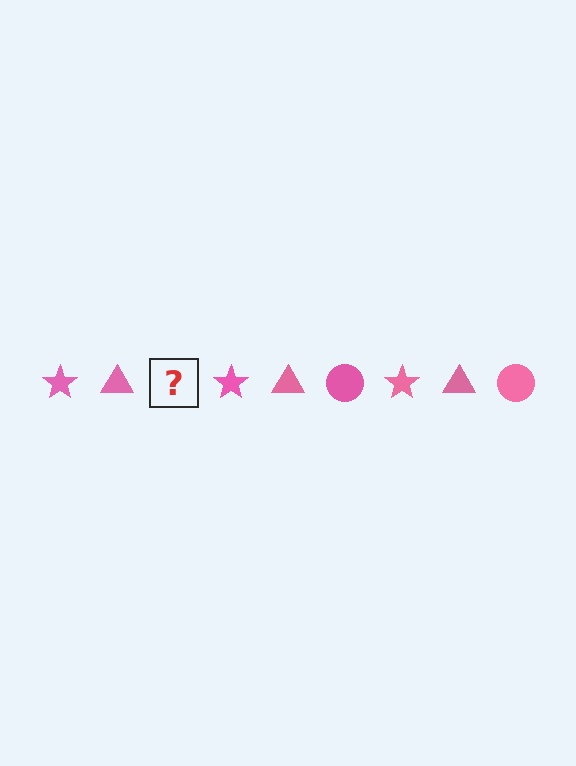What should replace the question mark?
The question mark should be replaced with a pink circle.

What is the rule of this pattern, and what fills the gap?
The rule is that the pattern cycles through star, triangle, circle shapes in pink. The gap should be filled with a pink circle.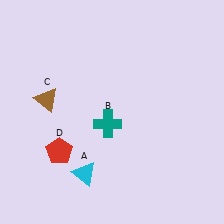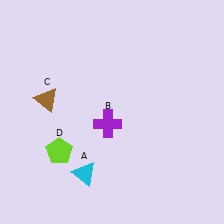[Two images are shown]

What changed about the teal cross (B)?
In Image 1, B is teal. In Image 2, it changed to purple.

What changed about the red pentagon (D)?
In Image 1, D is red. In Image 2, it changed to lime.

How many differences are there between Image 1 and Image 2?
There are 2 differences between the two images.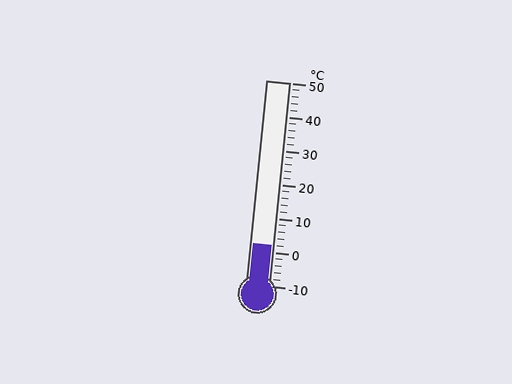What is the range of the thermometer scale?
The thermometer scale ranges from -10°C to 50°C.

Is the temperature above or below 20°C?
The temperature is below 20°C.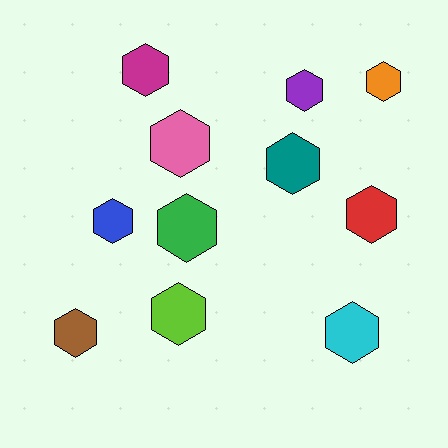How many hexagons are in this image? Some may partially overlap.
There are 11 hexagons.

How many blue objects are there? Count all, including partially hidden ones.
There is 1 blue object.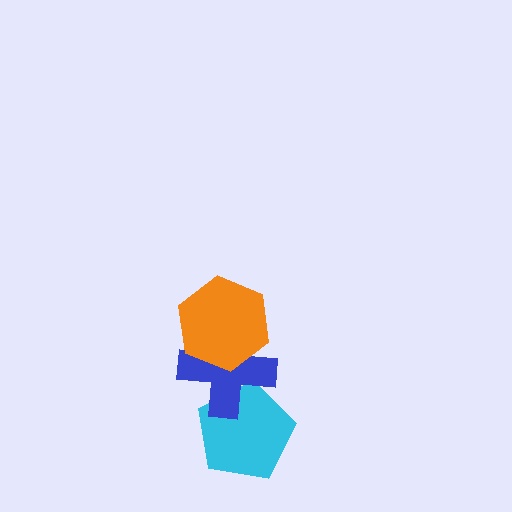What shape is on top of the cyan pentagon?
The blue cross is on top of the cyan pentagon.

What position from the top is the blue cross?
The blue cross is 2nd from the top.